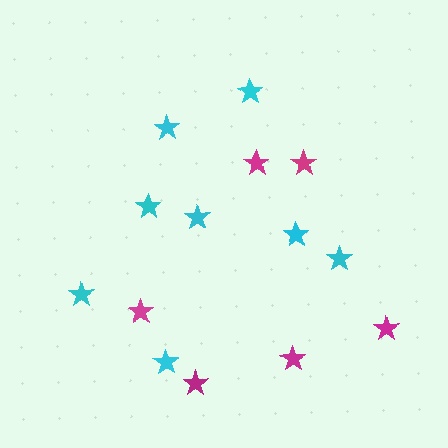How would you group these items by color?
There are 2 groups: one group of cyan stars (8) and one group of magenta stars (6).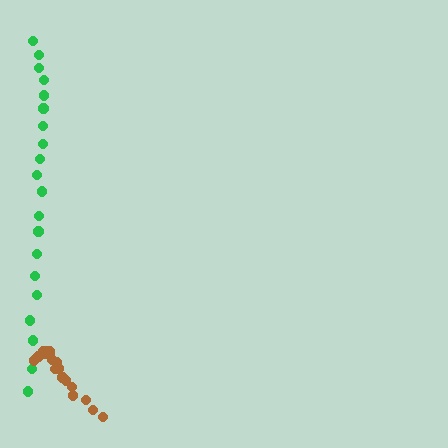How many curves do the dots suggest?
There are 2 distinct paths.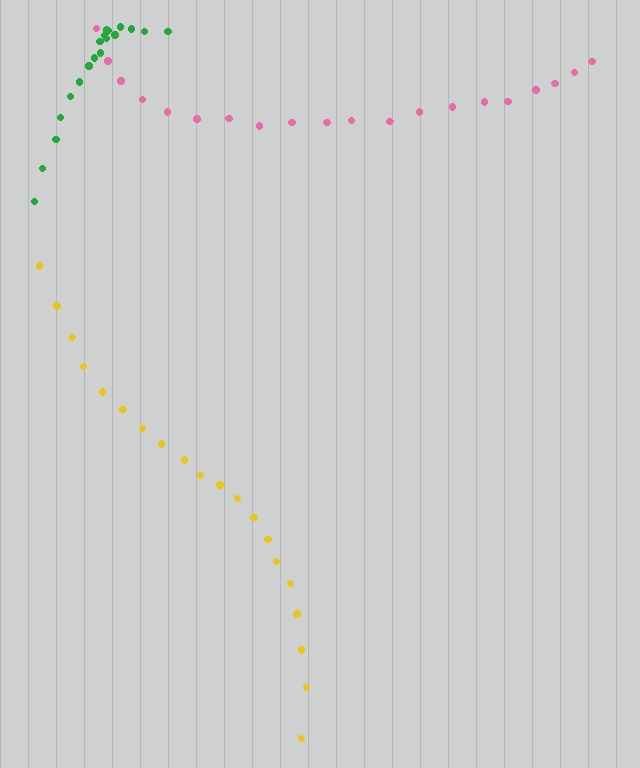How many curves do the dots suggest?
There are 3 distinct paths.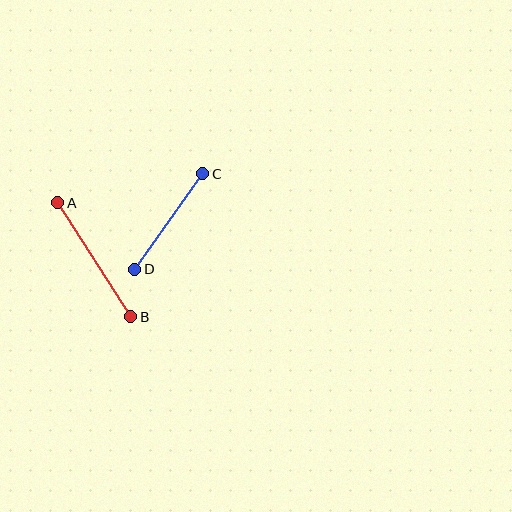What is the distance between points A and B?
The distance is approximately 135 pixels.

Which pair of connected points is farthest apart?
Points A and B are farthest apart.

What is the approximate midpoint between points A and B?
The midpoint is at approximately (94, 260) pixels.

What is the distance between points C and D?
The distance is approximately 117 pixels.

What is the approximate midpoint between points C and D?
The midpoint is at approximately (169, 221) pixels.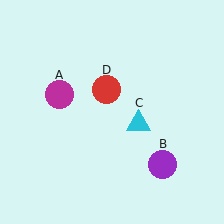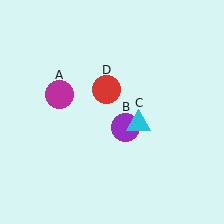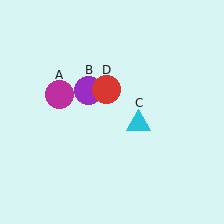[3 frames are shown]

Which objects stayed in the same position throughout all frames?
Magenta circle (object A) and cyan triangle (object C) and red circle (object D) remained stationary.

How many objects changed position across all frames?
1 object changed position: purple circle (object B).